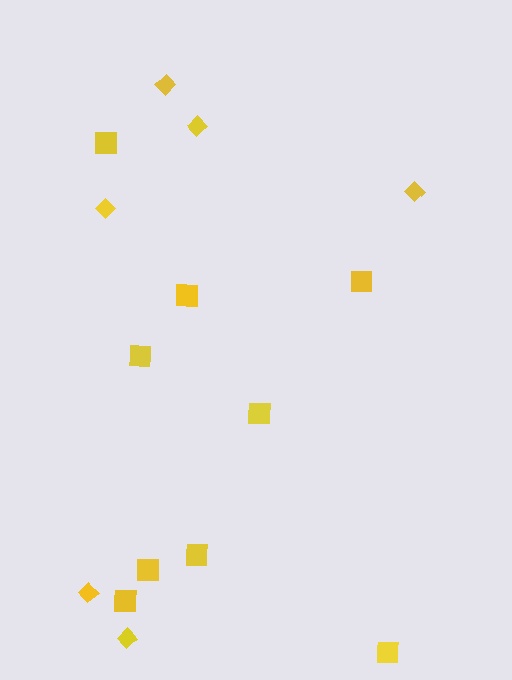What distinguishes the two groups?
There are 2 groups: one group of squares (9) and one group of diamonds (6).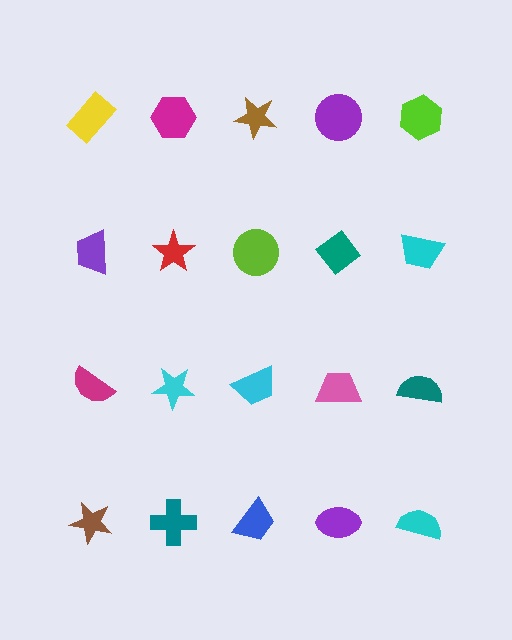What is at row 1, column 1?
A yellow rectangle.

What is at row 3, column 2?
A cyan star.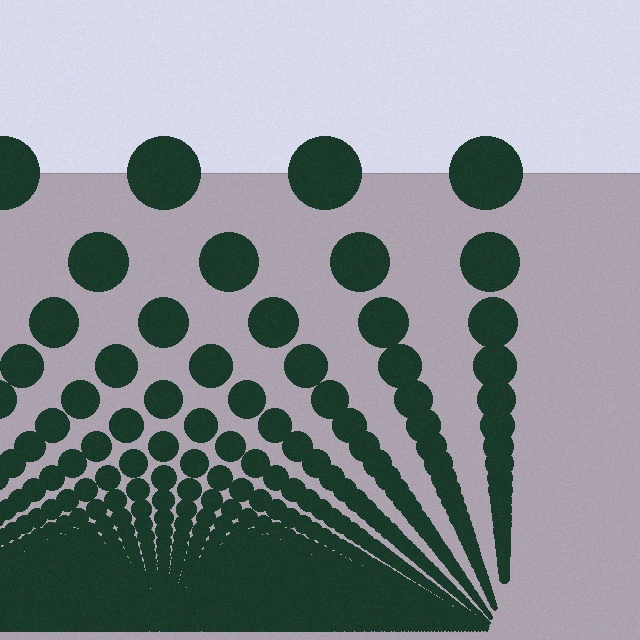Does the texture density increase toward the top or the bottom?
Density increases toward the bottom.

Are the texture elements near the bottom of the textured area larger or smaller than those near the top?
Smaller. The gradient is inverted — elements near the bottom are smaller and denser.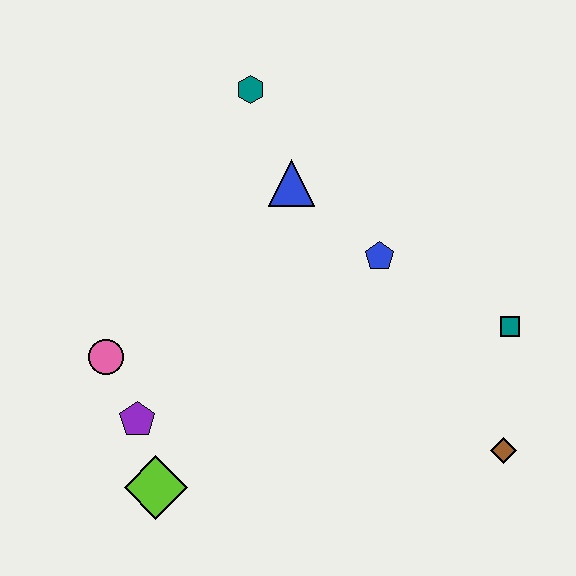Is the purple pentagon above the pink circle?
No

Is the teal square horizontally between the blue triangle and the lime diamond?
No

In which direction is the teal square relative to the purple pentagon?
The teal square is to the right of the purple pentagon.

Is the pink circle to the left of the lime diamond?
Yes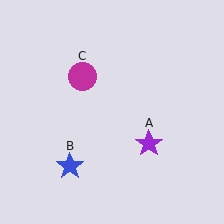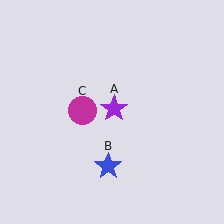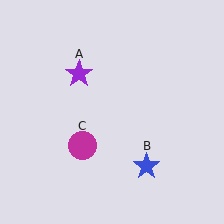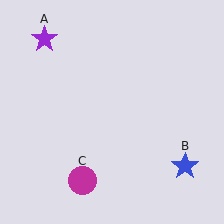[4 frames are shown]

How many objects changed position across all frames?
3 objects changed position: purple star (object A), blue star (object B), magenta circle (object C).